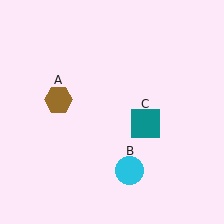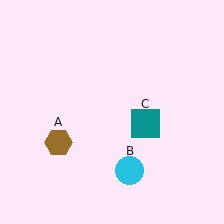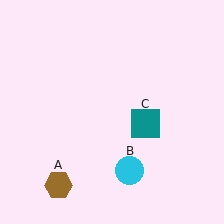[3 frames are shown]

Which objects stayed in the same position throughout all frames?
Cyan circle (object B) and teal square (object C) remained stationary.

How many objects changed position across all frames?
1 object changed position: brown hexagon (object A).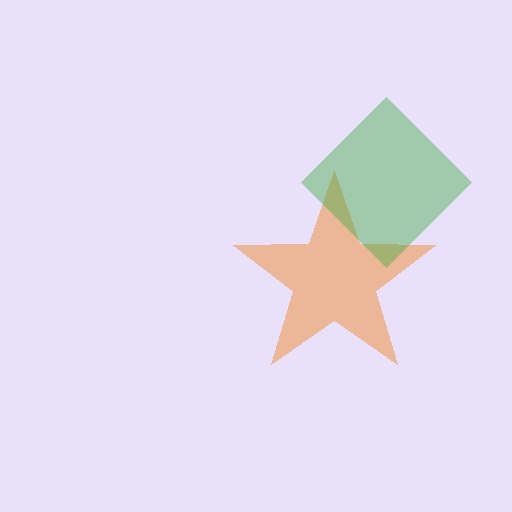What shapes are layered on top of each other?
The layered shapes are: an orange star, a green diamond.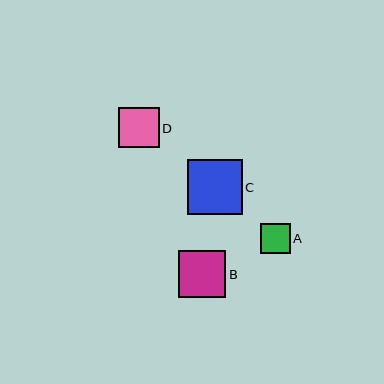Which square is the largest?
Square C is the largest with a size of approximately 55 pixels.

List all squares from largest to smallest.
From largest to smallest: C, B, D, A.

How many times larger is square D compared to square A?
Square D is approximately 1.4 times the size of square A.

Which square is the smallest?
Square A is the smallest with a size of approximately 29 pixels.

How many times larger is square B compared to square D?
Square B is approximately 1.2 times the size of square D.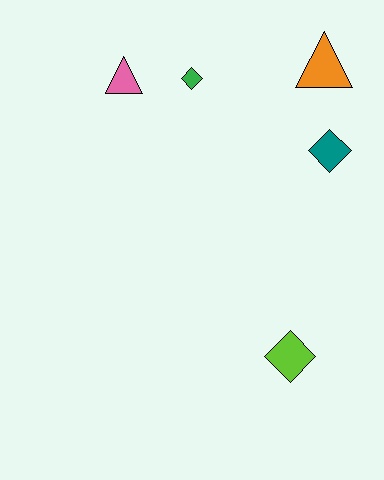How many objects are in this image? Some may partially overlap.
There are 5 objects.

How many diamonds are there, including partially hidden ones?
There are 3 diamonds.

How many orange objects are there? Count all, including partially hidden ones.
There is 1 orange object.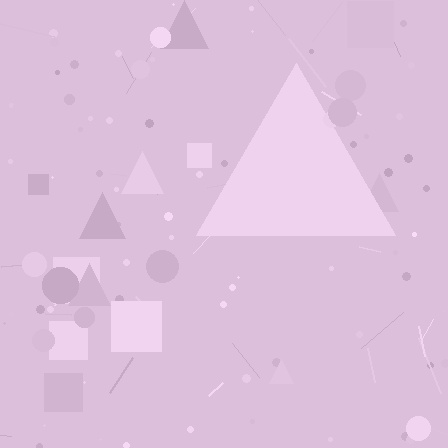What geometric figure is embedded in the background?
A triangle is embedded in the background.